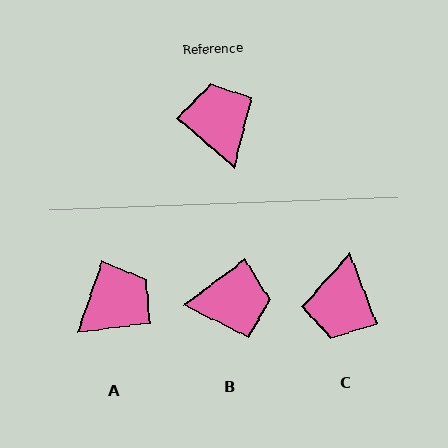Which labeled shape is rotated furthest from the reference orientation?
C, about 152 degrees away.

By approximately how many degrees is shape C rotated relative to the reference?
Approximately 152 degrees counter-clockwise.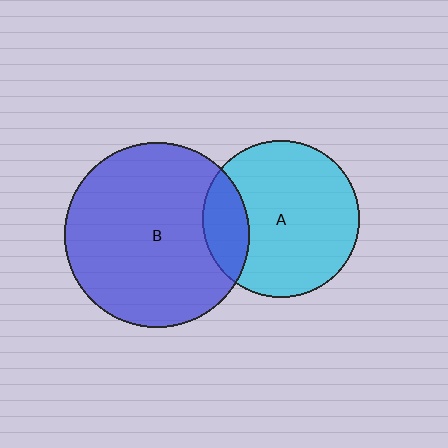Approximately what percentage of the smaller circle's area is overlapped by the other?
Approximately 20%.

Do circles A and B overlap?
Yes.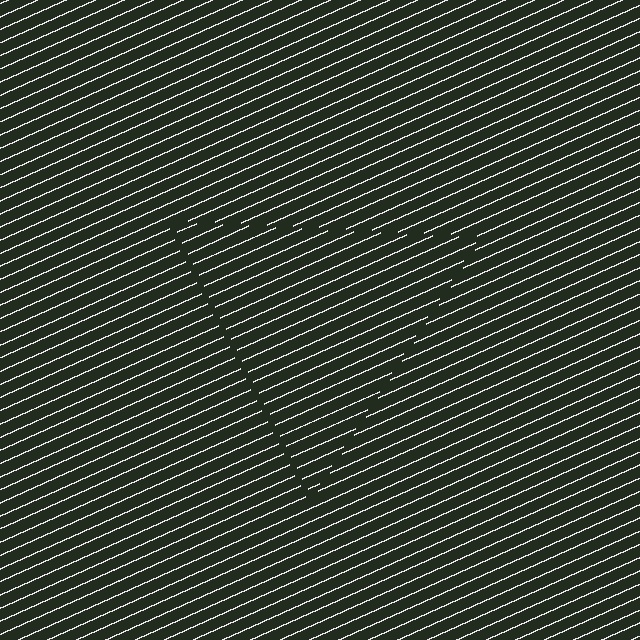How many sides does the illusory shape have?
3 sides — the line-ends trace a triangle.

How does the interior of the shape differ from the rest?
The interior of the shape contains the same grating, shifted by half a period — the contour is defined by the phase discontinuity where line-ends from the inner and outer gratings abut.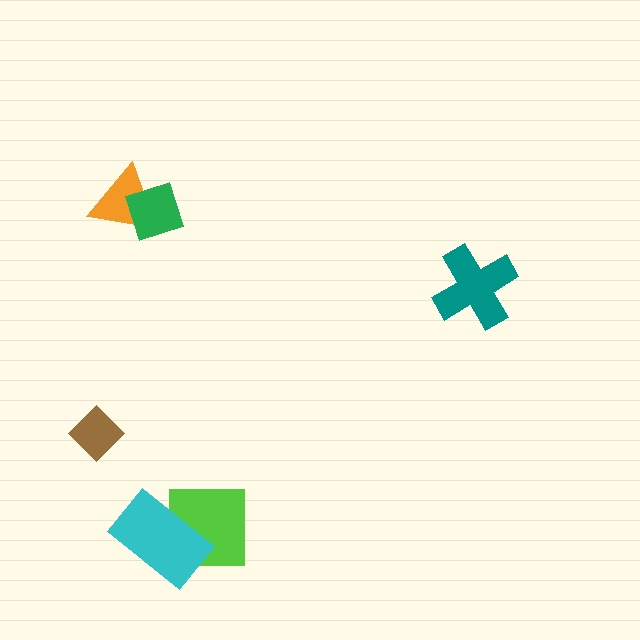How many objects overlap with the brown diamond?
0 objects overlap with the brown diamond.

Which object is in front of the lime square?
The cyan rectangle is in front of the lime square.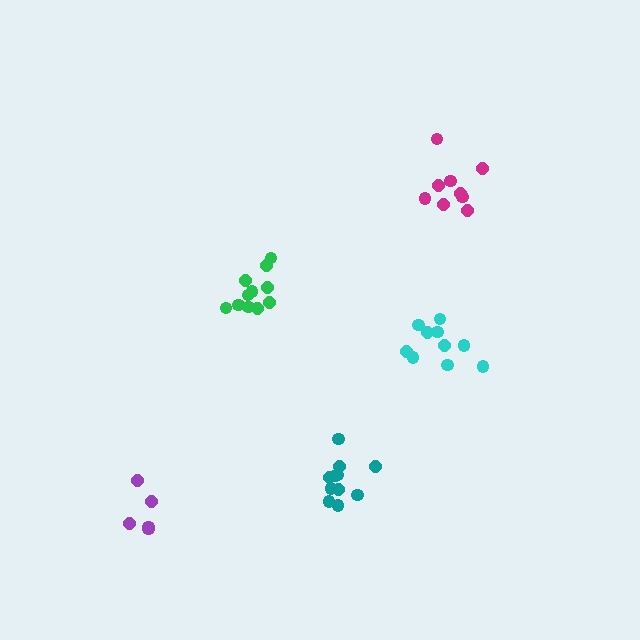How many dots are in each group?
Group 1: 11 dots, Group 2: 11 dots, Group 3: 9 dots, Group 4: 10 dots, Group 5: 5 dots (46 total).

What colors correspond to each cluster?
The clusters are colored: green, teal, magenta, cyan, purple.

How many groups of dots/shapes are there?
There are 5 groups.